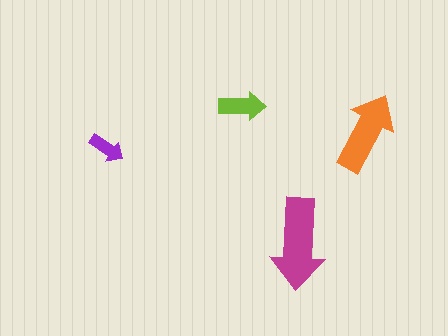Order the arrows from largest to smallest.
the magenta one, the orange one, the lime one, the purple one.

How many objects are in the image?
There are 4 objects in the image.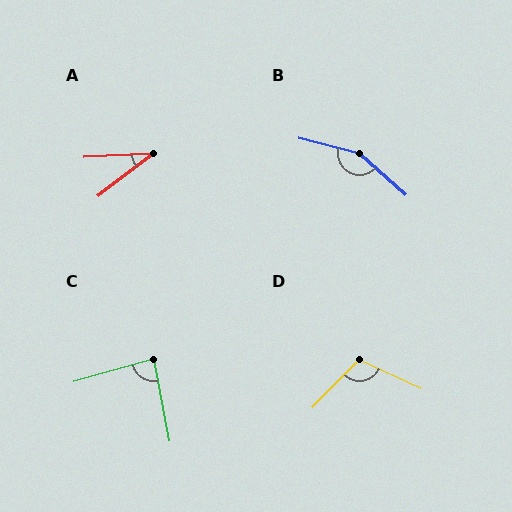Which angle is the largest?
B, at approximately 153 degrees.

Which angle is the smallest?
A, at approximately 34 degrees.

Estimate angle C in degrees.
Approximately 85 degrees.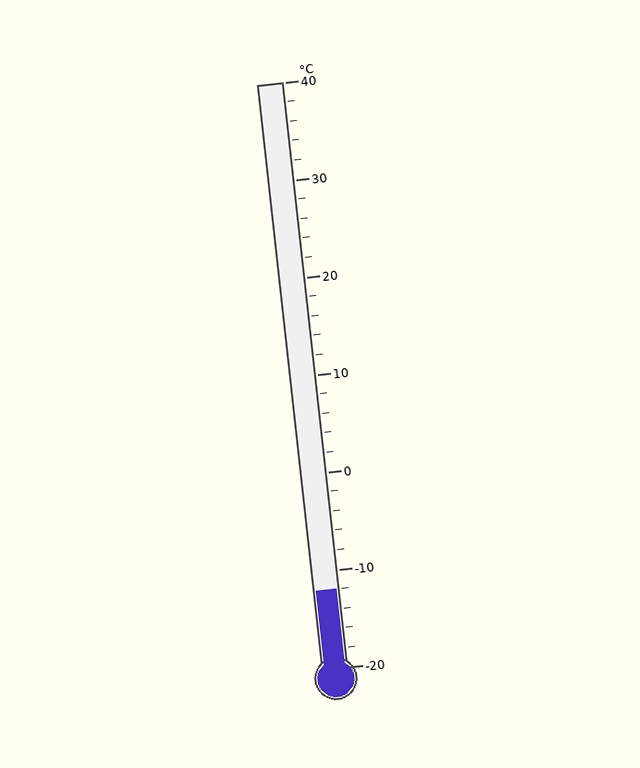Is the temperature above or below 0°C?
The temperature is below 0°C.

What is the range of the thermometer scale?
The thermometer scale ranges from -20°C to 40°C.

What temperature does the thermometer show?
The thermometer shows approximately -12°C.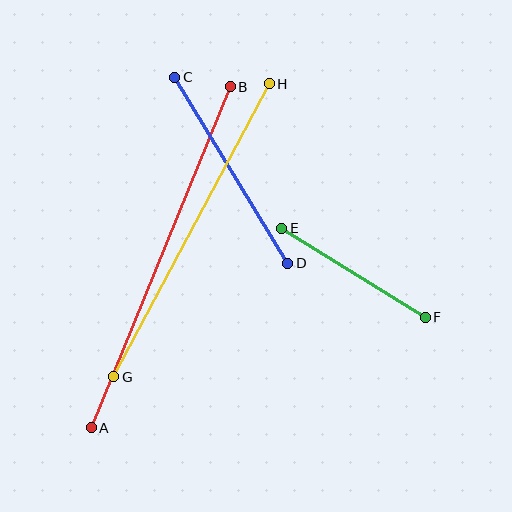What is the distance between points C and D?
The distance is approximately 218 pixels.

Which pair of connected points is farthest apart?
Points A and B are farthest apart.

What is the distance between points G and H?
The distance is approximately 332 pixels.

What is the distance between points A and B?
The distance is approximately 369 pixels.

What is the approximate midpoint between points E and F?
The midpoint is at approximately (354, 273) pixels.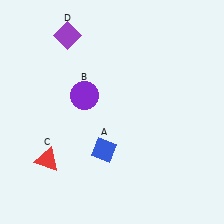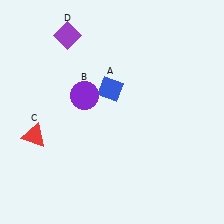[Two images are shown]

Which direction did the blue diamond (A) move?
The blue diamond (A) moved up.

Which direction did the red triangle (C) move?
The red triangle (C) moved up.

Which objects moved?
The objects that moved are: the blue diamond (A), the red triangle (C).